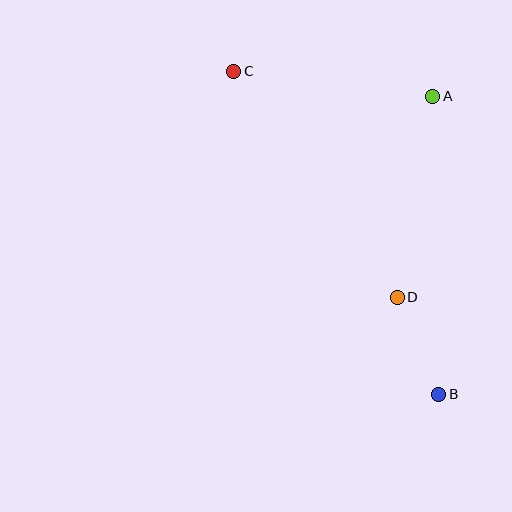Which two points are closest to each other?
Points B and D are closest to each other.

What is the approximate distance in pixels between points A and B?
The distance between A and B is approximately 298 pixels.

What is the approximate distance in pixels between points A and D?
The distance between A and D is approximately 204 pixels.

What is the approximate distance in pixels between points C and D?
The distance between C and D is approximately 279 pixels.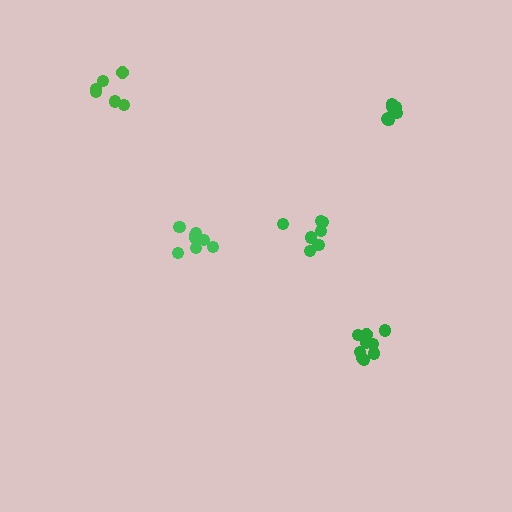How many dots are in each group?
Group 1: 6 dots, Group 2: 9 dots, Group 3: 9 dots, Group 4: 7 dots, Group 5: 10 dots (41 total).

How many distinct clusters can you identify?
There are 5 distinct clusters.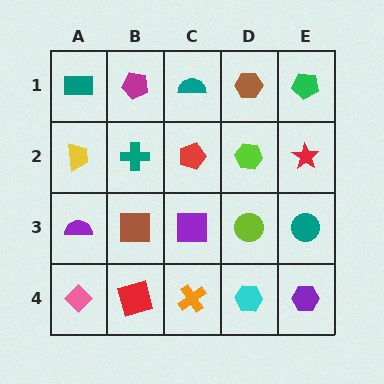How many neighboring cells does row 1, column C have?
3.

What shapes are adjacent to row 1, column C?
A red pentagon (row 2, column C), a magenta pentagon (row 1, column B), a brown hexagon (row 1, column D).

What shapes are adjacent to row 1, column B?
A teal cross (row 2, column B), a teal rectangle (row 1, column A), a teal semicircle (row 1, column C).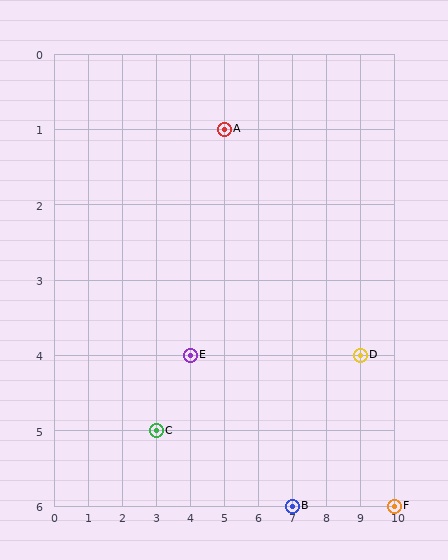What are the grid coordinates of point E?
Point E is at grid coordinates (4, 4).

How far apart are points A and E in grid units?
Points A and E are 1 column and 3 rows apart (about 3.2 grid units diagonally).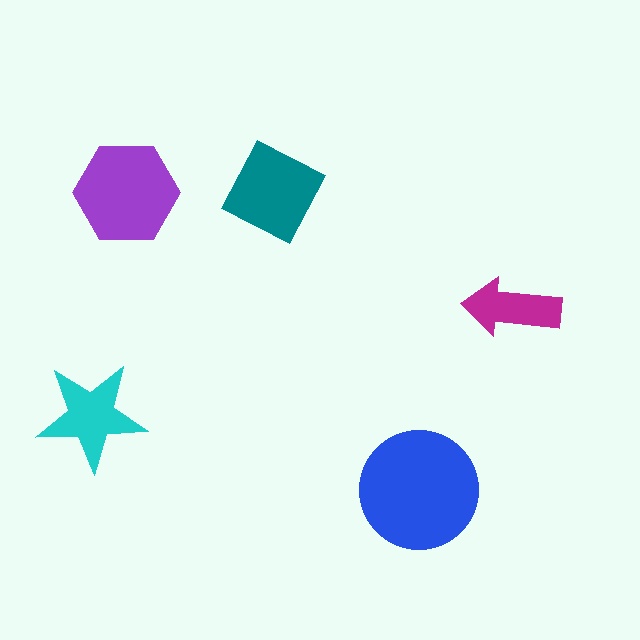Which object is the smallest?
The magenta arrow.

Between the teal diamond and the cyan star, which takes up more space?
The teal diamond.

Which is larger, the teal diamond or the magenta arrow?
The teal diamond.